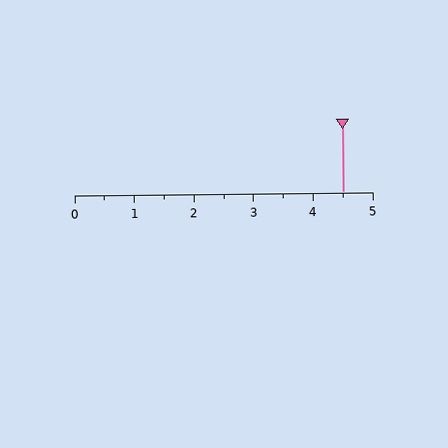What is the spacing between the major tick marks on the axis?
The major ticks are spaced 1 apart.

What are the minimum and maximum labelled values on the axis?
The axis runs from 0 to 5.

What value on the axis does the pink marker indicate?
The marker indicates approximately 4.5.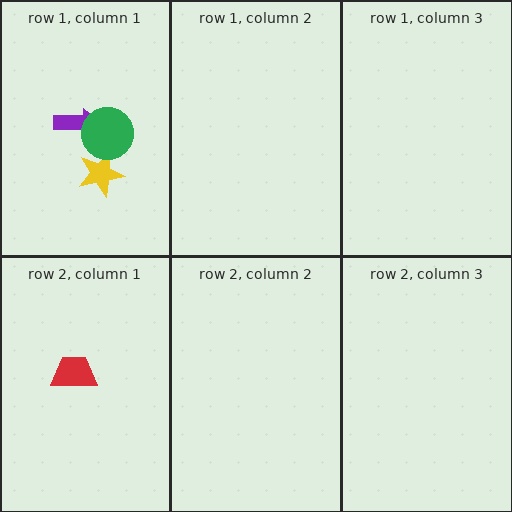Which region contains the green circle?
The row 1, column 1 region.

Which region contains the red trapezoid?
The row 2, column 1 region.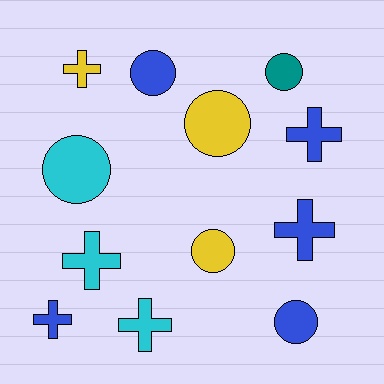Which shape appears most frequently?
Cross, with 6 objects.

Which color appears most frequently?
Blue, with 5 objects.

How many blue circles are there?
There are 2 blue circles.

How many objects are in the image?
There are 12 objects.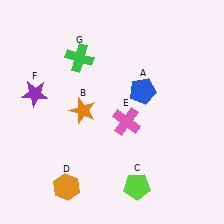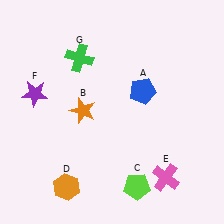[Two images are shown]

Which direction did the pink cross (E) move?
The pink cross (E) moved down.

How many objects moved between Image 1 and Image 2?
1 object moved between the two images.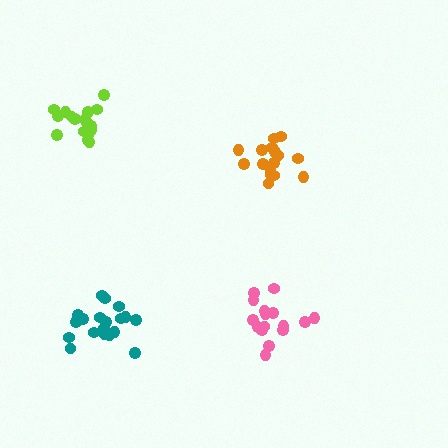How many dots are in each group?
Group 1: 16 dots, Group 2: 19 dots, Group 3: 16 dots, Group 4: 17 dots (68 total).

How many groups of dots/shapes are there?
There are 4 groups.